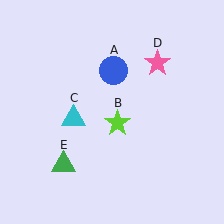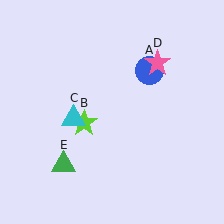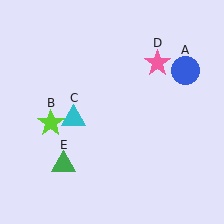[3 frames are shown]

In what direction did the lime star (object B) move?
The lime star (object B) moved left.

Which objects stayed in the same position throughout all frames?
Cyan triangle (object C) and pink star (object D) and green triangle (object E) remained stationary.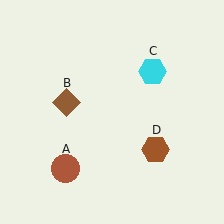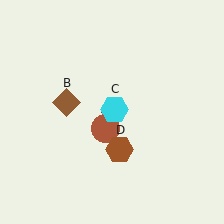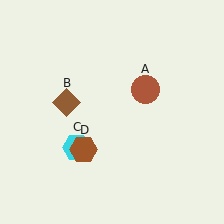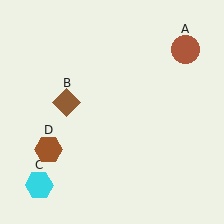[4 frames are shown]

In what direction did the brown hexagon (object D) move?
The brown hexagon (object D) moved left.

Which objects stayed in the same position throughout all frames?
Brown diamond (object B) remained stationary.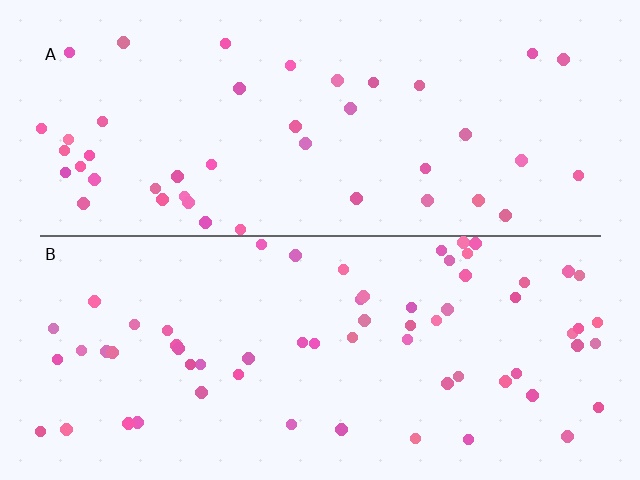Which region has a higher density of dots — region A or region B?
B (the bottom).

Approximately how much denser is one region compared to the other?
Approximately 1.5× — region B over region A.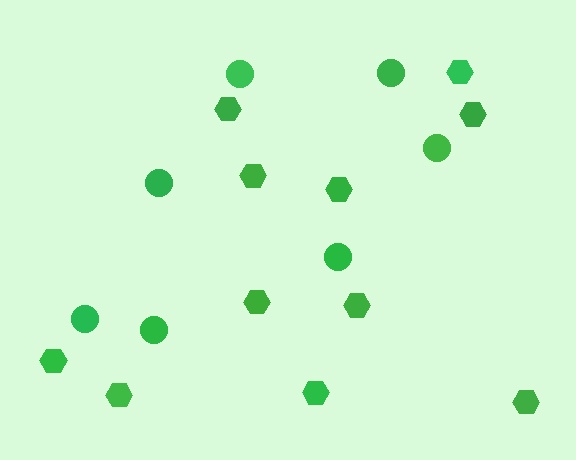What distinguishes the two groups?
There are 2 groups: one group of circles (7) and one group of hexagons (11).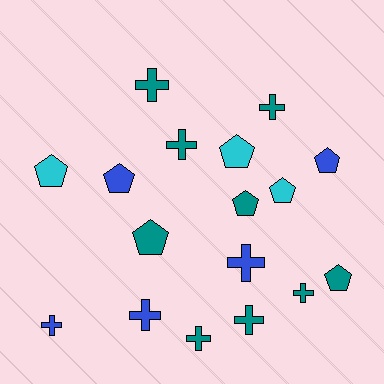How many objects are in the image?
There are 17 objects.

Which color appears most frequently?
Teal, with 9 objects.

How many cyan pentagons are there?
There are 3 cyan pentagons.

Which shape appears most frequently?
Cross, with 9 objects.